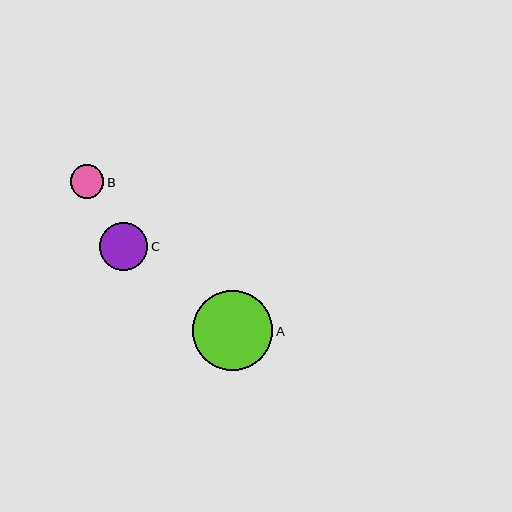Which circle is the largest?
Circle A is the largest with a size of approximately 80 pixels.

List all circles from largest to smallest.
From largest to smallest: A, C, B.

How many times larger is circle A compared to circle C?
Circle A is approximately 1.7 times the size of circle C.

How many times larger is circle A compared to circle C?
Circle A is approximately 1.7 times the size of circle C.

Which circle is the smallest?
Circle B is the smallest with a size of approximately 34 pixels.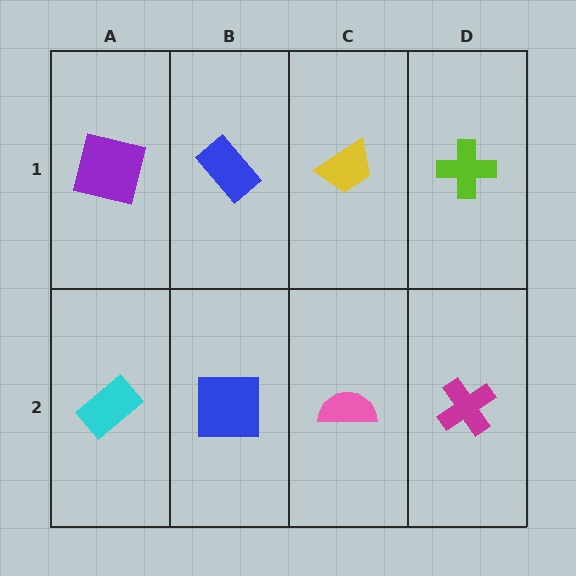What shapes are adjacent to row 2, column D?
A lime cross (row 1, column D), a pink semicircle (row 2, column C).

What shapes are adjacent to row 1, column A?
A cyan rectangle (row 2, column A), a blue rectangle (row 1, column B).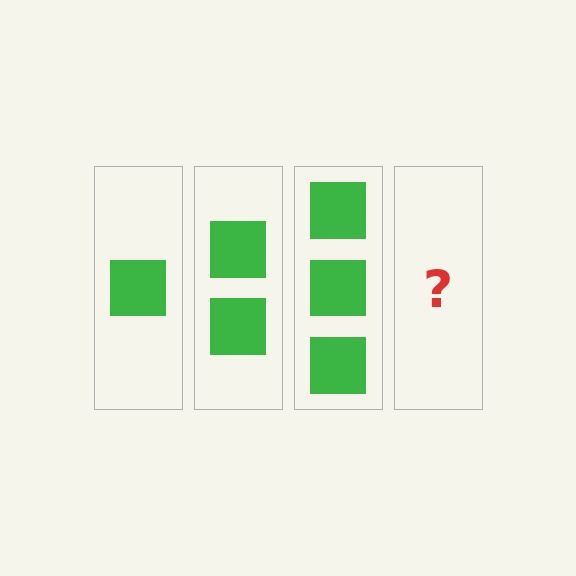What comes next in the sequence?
The next element should be 4 squares.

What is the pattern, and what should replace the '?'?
The pattern is that each step adds one more square. The '?' should be 4 squares.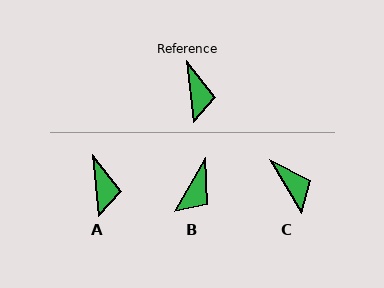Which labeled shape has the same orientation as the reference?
A.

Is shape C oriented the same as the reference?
No, it is off by about 24 degrees.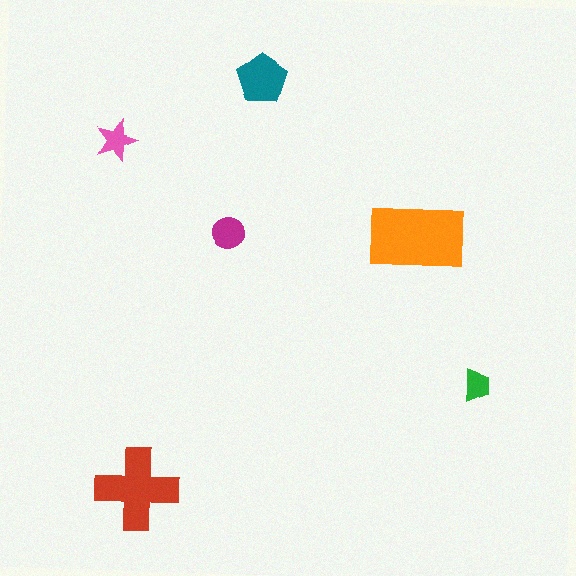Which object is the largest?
The orange rectangle.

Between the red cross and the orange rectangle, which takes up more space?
The orange rectangle.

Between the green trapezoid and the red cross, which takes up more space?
The red cross.